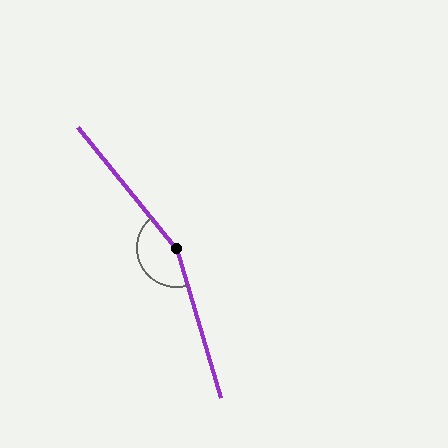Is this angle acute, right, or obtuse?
It is obtuse.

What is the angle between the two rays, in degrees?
Approximately 157 degrees.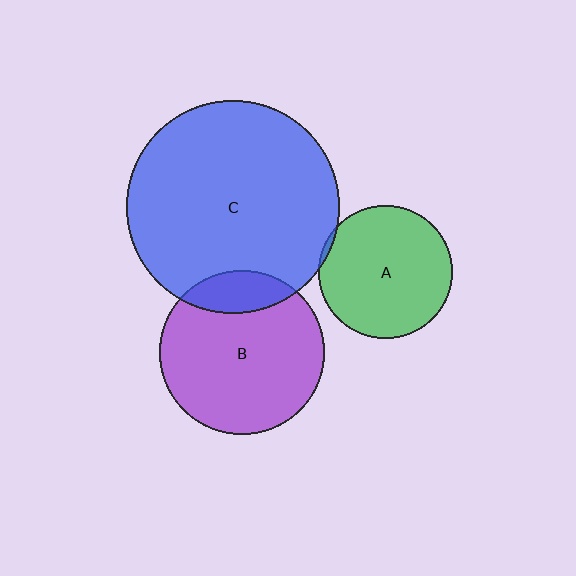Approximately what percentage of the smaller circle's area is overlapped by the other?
Approximately 5%.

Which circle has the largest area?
Circle C (blue).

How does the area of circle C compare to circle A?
Approximately 2.5 times.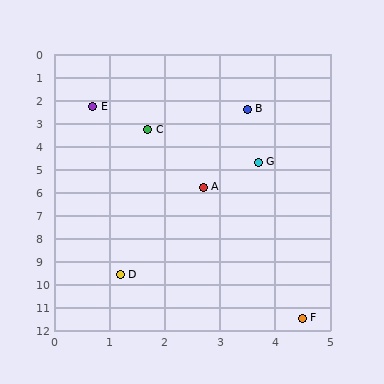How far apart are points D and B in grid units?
Points D and B are about 7.6 grid units apart.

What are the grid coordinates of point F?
Point F is at approximately (4.5, 11.5).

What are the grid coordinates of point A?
Point A is at approximately (2.7, 5.8).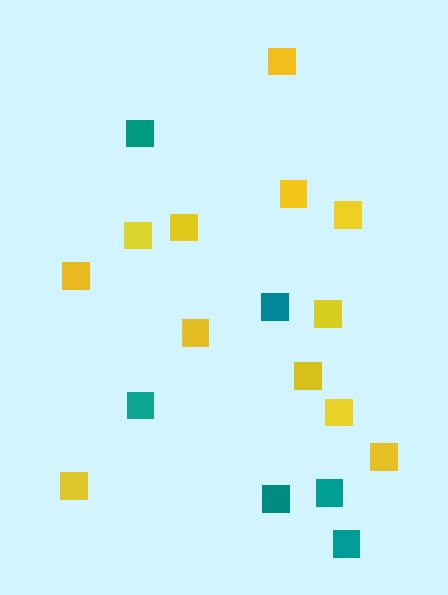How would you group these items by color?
There are 2 groups: one group of teal squares (6) and one group of yellow squares (12).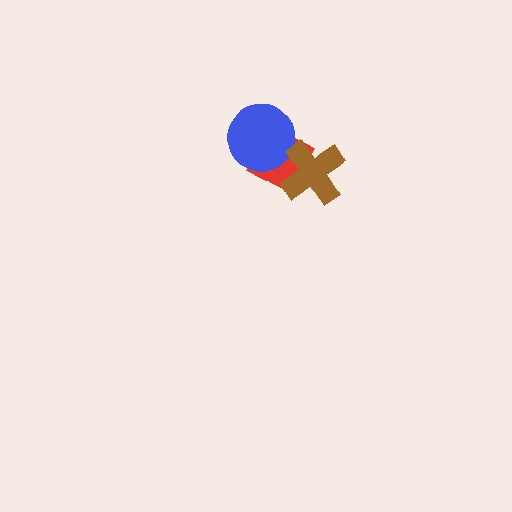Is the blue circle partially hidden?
No, no other shape covers it.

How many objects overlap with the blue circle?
1 object overlaps with the blue circle.